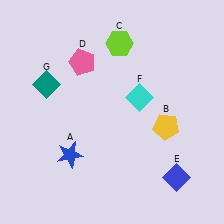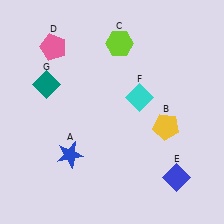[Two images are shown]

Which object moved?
The pink pentagon (D) moved left.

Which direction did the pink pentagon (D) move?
The pink pentagon (D) moved left.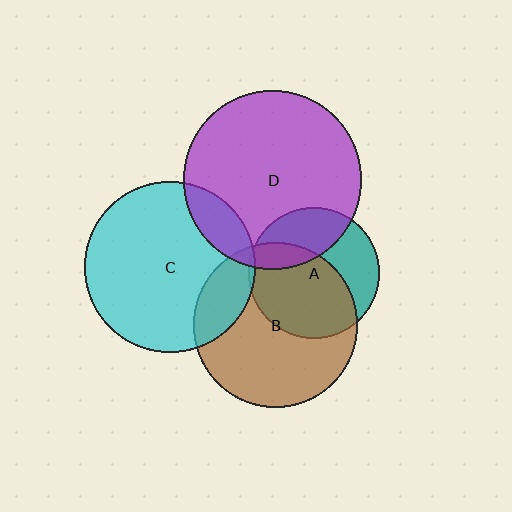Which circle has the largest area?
Circle D (purple).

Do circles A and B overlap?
Yes.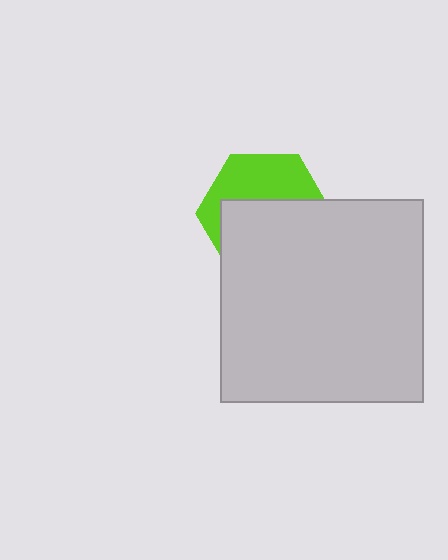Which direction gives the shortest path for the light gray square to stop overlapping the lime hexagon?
Moving down gives the shortest separation.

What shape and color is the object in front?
The object in front is a light gray square.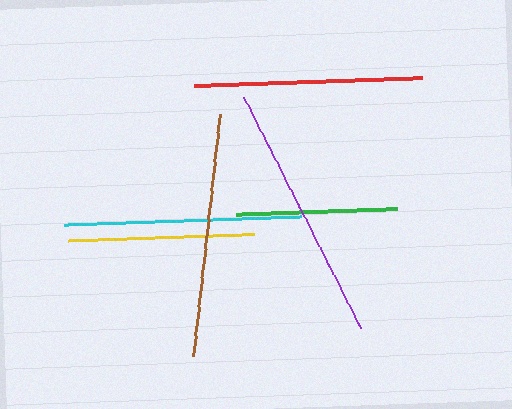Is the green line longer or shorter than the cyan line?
The cyan line is longer than the green line.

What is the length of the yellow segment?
The yellow segment is approximately 186 pixels long.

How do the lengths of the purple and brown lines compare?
The purple and brown lines are approximately the same length.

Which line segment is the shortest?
The green line is the shortest at approximately 160 pixels.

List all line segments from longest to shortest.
From longest to shortest: purple, brown, cyan, red, yellow, green.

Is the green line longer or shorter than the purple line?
The purple line is longer than the green line.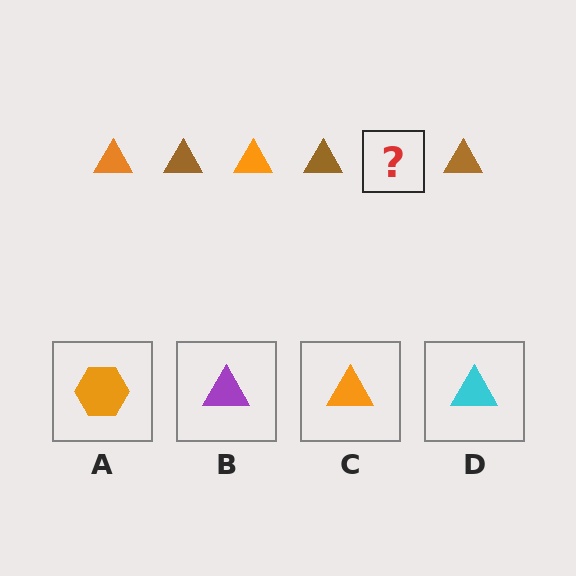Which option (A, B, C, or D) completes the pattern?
C.